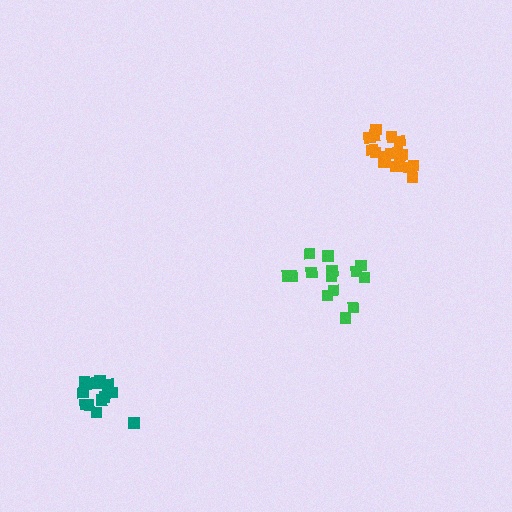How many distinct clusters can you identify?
There are 3 distinct clusters.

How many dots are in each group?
Group 1: 19 dots, Group 2: 14 dots, Group 3: 14 dots (47 total).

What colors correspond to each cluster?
The clusters are colored: orange, teal, green.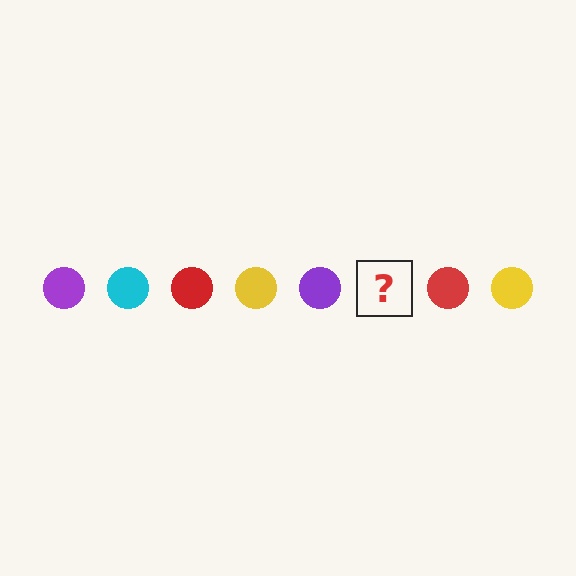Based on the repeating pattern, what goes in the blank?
The blank should be a cyan circle.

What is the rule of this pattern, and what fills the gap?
The rule is that the pattern cycles through purple, cyan, red, yellow circles. The gap should be filled with a cyan circle.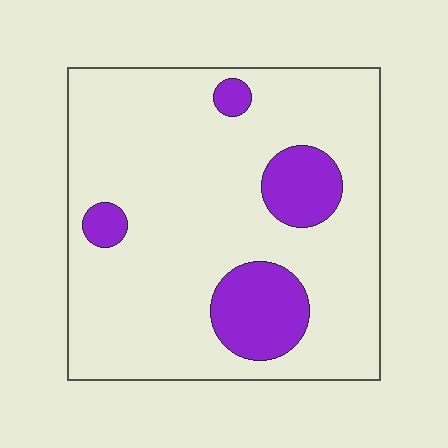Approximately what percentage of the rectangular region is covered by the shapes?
Approximately 15%.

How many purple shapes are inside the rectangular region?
4.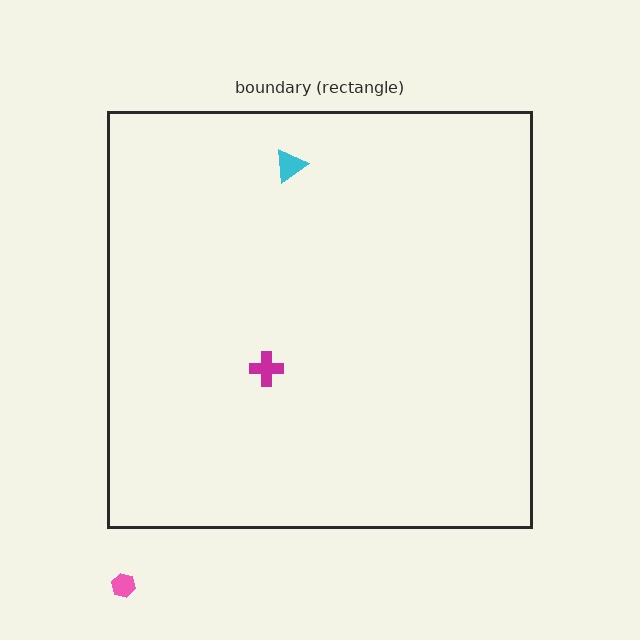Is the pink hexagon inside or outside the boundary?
Outside.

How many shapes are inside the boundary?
2 inside, 1 outside.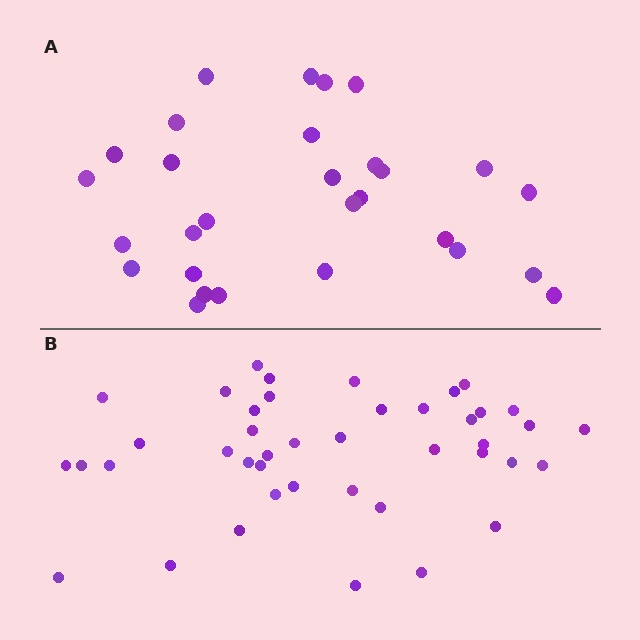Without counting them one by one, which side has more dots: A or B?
Region B (the bottom region) has more dots.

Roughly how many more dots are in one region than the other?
Region B has approximately 15 more dots than region A.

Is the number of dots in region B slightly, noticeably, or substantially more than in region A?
Region B has noticeably more, but not dramatically so. The ratio is roughly 1.4 to 1.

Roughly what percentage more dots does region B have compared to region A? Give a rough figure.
About 45% more.